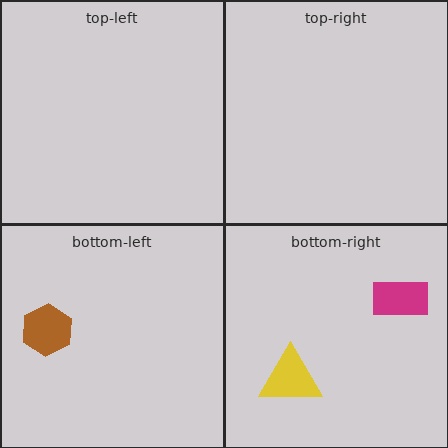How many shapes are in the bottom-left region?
1.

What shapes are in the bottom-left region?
The brown hexagon.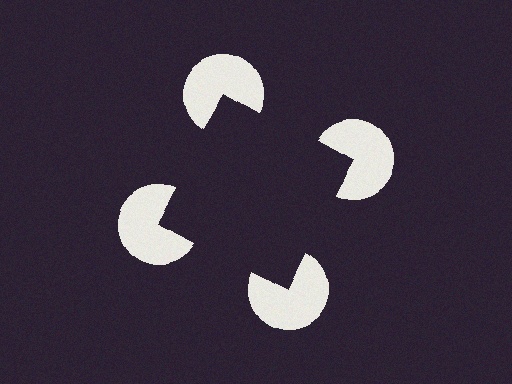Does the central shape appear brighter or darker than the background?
It typically appears slightly darker than the background, even though no actual brightness change is drawn.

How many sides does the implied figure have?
4 sides.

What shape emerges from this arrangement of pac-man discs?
An illusory square — its edges are inferred from the aligned wedge cuts in the pac-man discs, not physically drawn.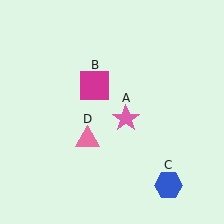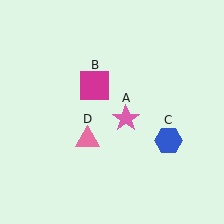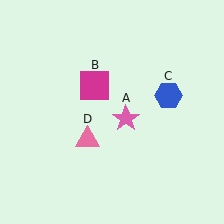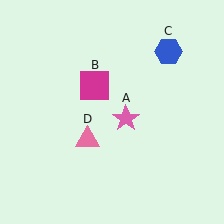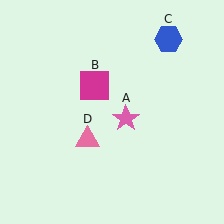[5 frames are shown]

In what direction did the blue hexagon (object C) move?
The blue hexagon (object C) moved up.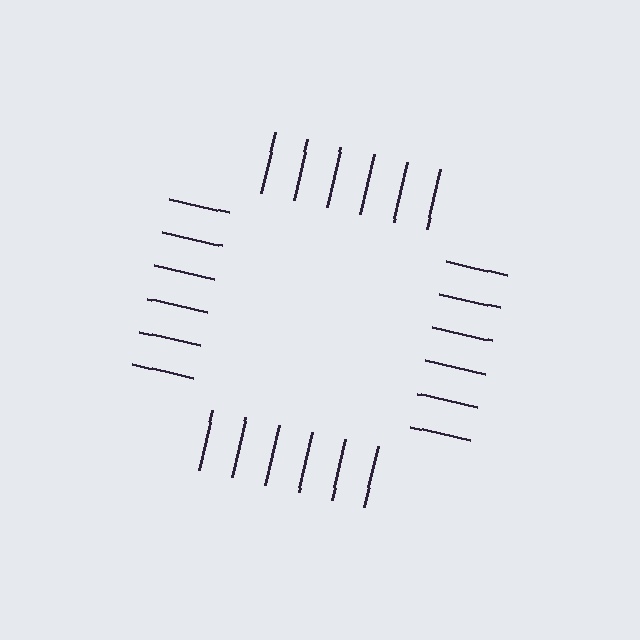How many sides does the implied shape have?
4 sides — the line-ends trace a square.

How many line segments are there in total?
24 — 6 along each of the 4 edges.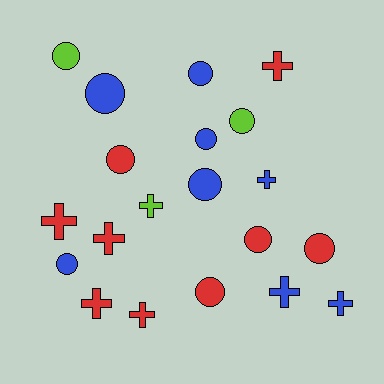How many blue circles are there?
There are 5 blue circles.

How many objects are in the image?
There are 20 objects.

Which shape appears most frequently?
Circle, with 11 objects.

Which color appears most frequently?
Red, with 9 objects.